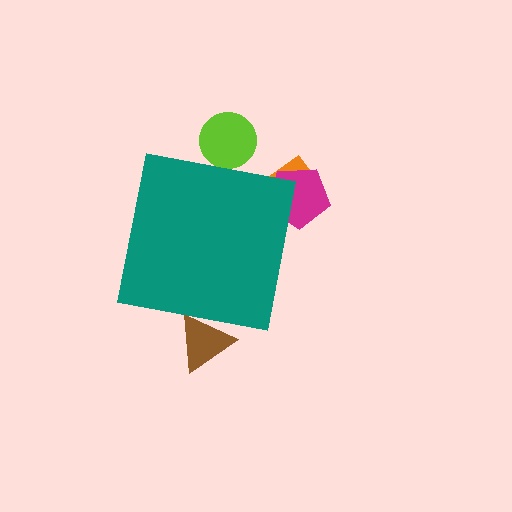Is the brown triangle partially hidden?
Yes, the brown triangle is partially hidden behind the teal square.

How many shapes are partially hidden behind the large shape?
4 shapes are partially hidden.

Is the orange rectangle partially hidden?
Yes, the orange rectangle is partially hidden behind the teal square.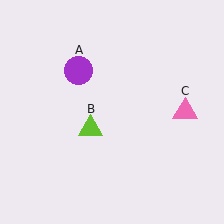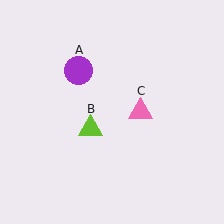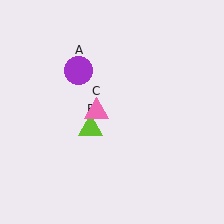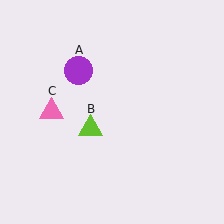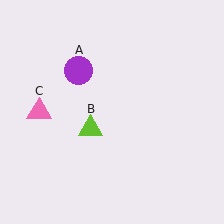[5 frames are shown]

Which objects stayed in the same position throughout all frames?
Purple circle (object A) and lime triangle (object B) remained stationary.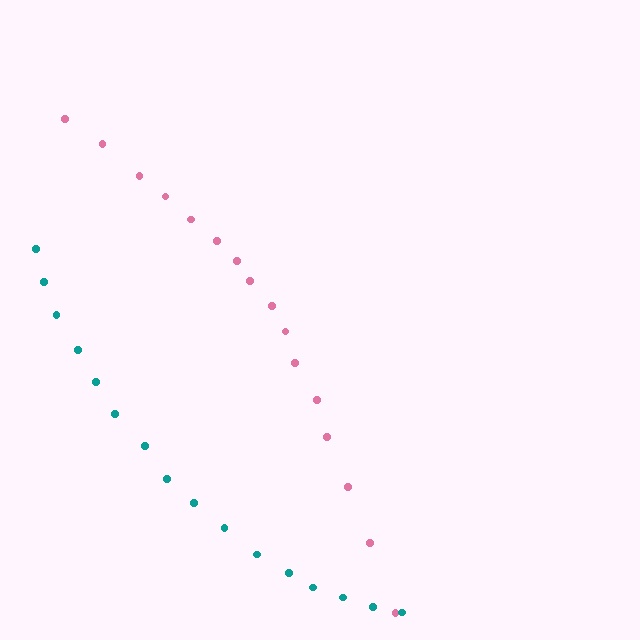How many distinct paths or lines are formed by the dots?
There are 2 distinct paths.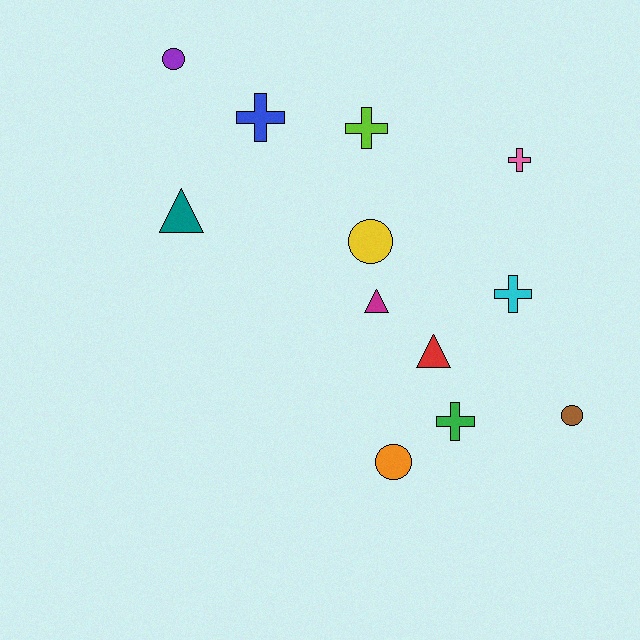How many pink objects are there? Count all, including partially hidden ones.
There is 1 pink object.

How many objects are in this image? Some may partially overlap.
There are 12 objects.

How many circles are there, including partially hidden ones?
There are 4 circles.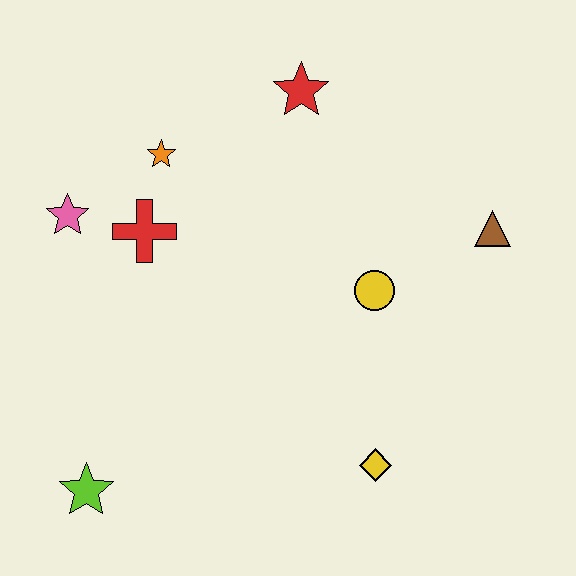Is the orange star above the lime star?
Yes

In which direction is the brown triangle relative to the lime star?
The brown triangle is to the right of the lime star.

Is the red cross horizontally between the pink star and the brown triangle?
Yes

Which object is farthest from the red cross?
The brown triangle is farthest from the red cross.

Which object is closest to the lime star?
The red cross is closest to the lime star.